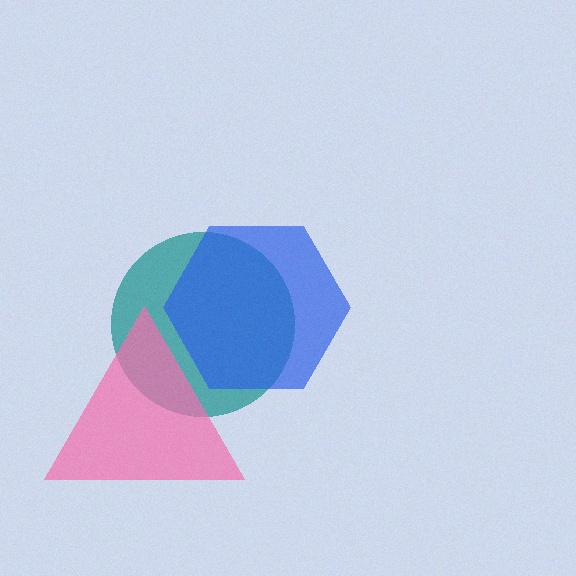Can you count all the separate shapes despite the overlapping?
Yes, there are 3 separate shapes.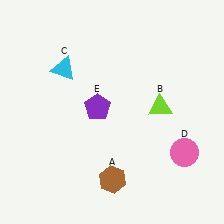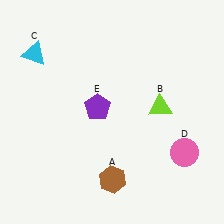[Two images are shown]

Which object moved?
The cyan triangle (C) moved left.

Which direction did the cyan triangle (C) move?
The cyan triangle (C) moved left.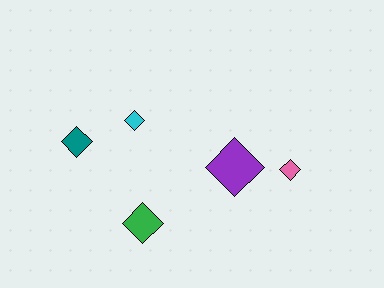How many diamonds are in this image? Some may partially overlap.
There are 5 diamonds.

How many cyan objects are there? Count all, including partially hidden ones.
There is 1 cyan object.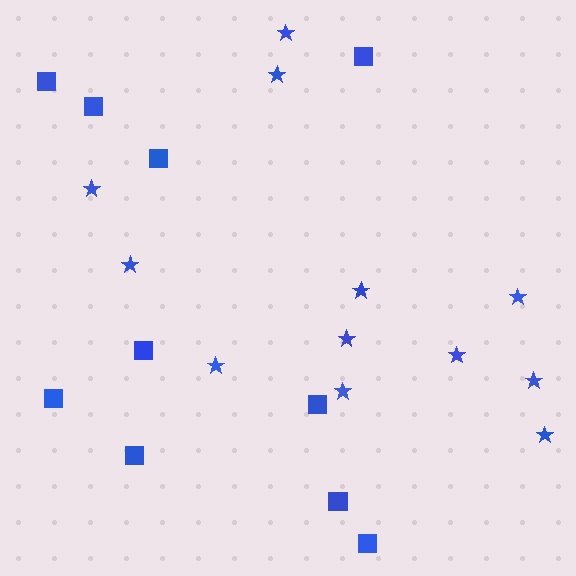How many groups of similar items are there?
There are 2 groups: one group of squares (10) and one group of stars (12).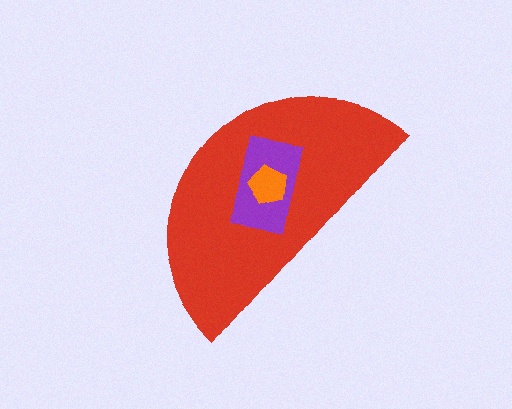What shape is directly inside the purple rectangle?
The orange pentagon.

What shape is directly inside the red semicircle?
The purple rectangle.